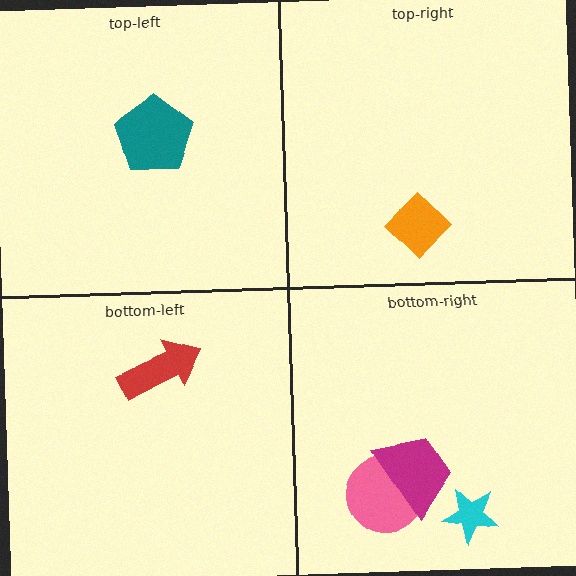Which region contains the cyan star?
The bottom-right region.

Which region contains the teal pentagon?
The top-left region.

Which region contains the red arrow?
The bottom-left region.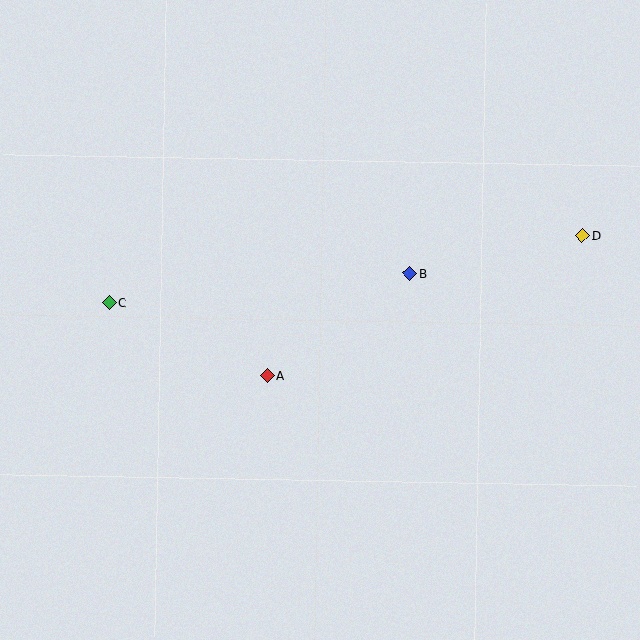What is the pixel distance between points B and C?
The distance between B and C is 302 pixels.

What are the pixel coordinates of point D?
Point D is at (582, 236).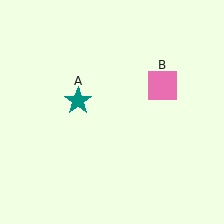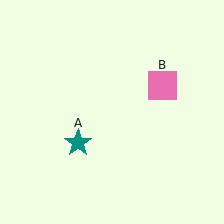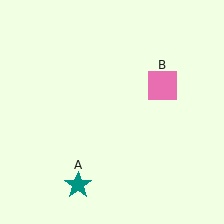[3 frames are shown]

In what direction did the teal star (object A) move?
The teal star (object A) moved down.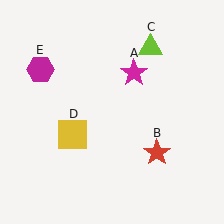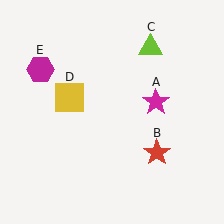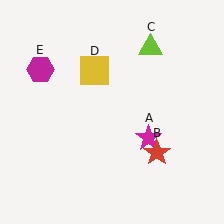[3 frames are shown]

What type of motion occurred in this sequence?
The magenta star (object A), yellow square (object D) rotated clockwise around the center of the scene.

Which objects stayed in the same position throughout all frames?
Red star (object B) and lime triangle (object C) and magenta hexagon (object E) remained stationary.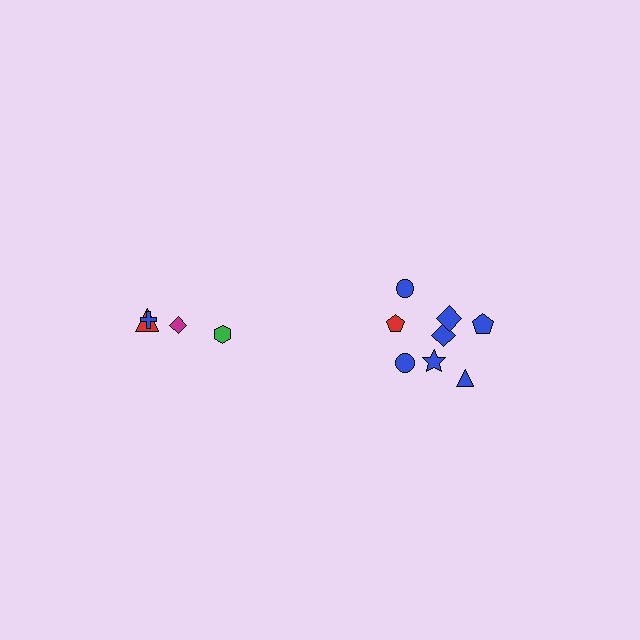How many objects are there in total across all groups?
There are 12 objects.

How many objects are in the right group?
There are 8 objects.